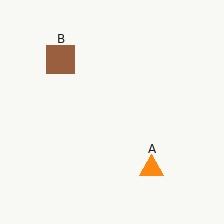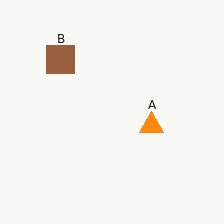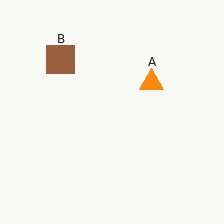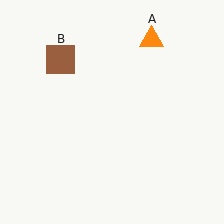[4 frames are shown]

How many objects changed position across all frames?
1 object changed position: orange triangle (object A).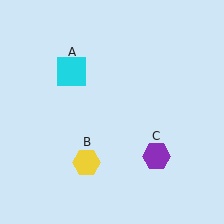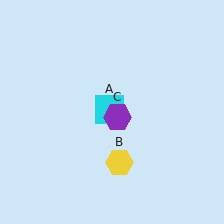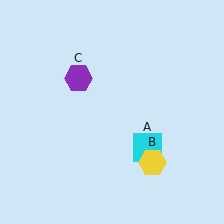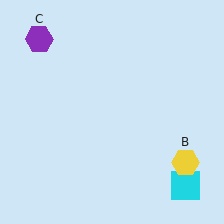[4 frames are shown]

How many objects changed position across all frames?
3 objects changed position: cyan square (object A), yellow hexagon (object B), purple hexagon (object C).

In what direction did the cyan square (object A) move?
The cyan square (object A) moved down and to the right.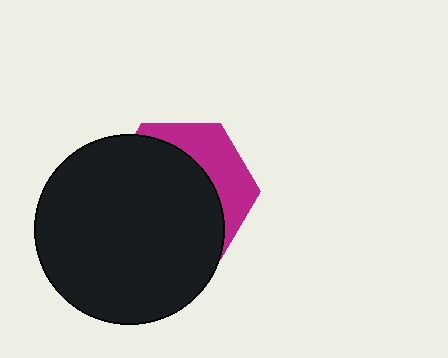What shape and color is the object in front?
The object in front is a black circle.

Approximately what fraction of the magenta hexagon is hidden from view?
Roughly 69% of the magenta hexagon is hidden behind the black circle.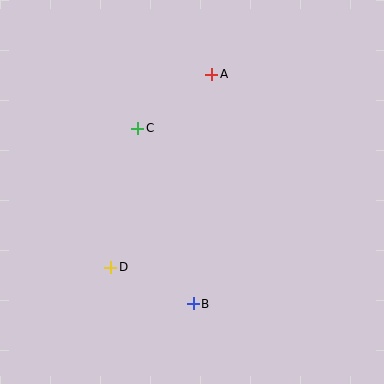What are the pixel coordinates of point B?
Point B is at (193, 304).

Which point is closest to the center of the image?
Point C at (138, 128) is closest to the center.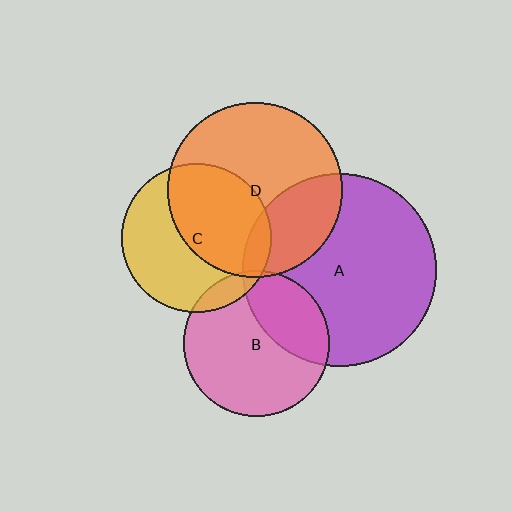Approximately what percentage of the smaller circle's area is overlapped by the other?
Approximately 5%.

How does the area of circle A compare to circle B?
Approximately 1.8 times.